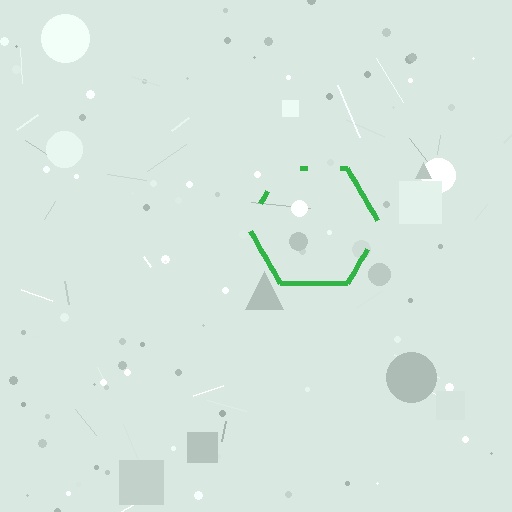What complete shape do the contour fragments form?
The contour fragments form a hexagon.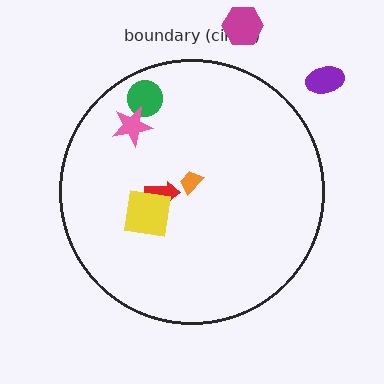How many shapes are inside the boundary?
5 inside, 2 outside.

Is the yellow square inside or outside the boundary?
Inside.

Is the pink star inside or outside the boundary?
Inside.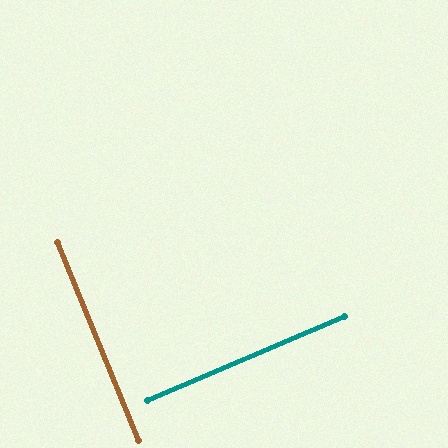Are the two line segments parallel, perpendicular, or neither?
Perpendicular — they meet at approximately 89°.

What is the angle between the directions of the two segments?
Approximately 89 degrees.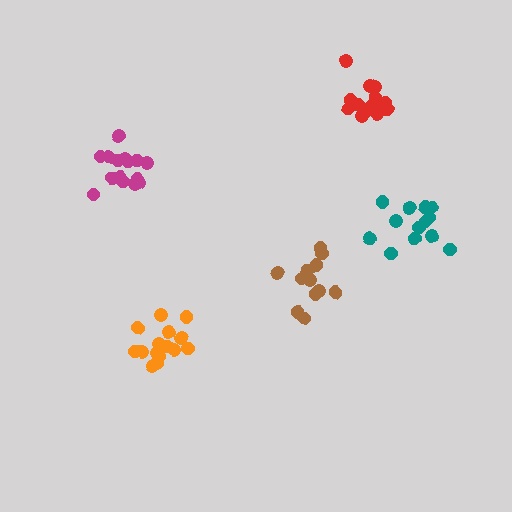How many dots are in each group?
Group 1: 15 dots, Group 2: 13 dots, Group 3: 13 dots, Group 4: 16 dots, Group 5: 15 dots (72 total).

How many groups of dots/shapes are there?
There are 5 groups.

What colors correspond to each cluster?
The clusters are colored: magenta, brown, teal, red, orange.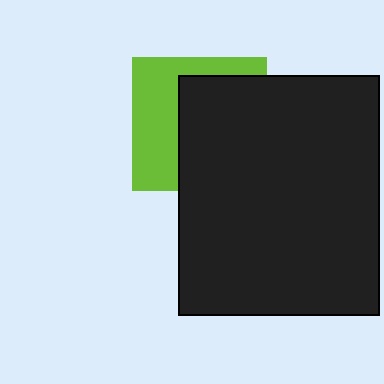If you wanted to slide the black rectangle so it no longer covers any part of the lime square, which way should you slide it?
Slide it right — that is the most direct way to separate the two shapes.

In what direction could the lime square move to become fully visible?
The lime square could move left. That would shift it out from behind the black rectangle entirely.